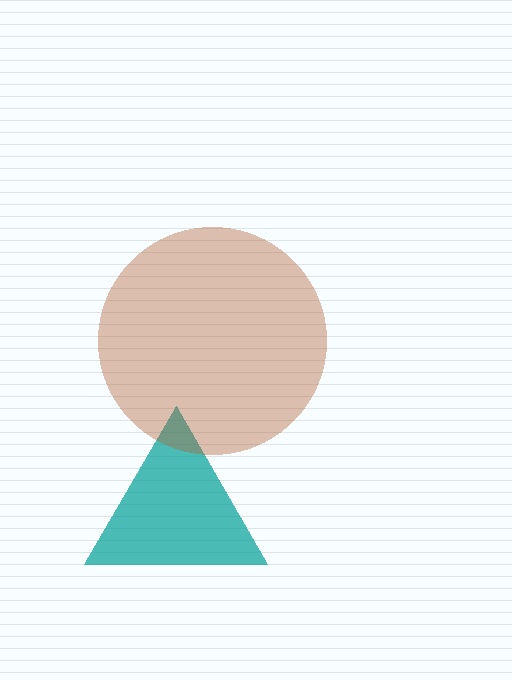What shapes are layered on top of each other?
The layered shapes are: a teal triangle, a brown circle.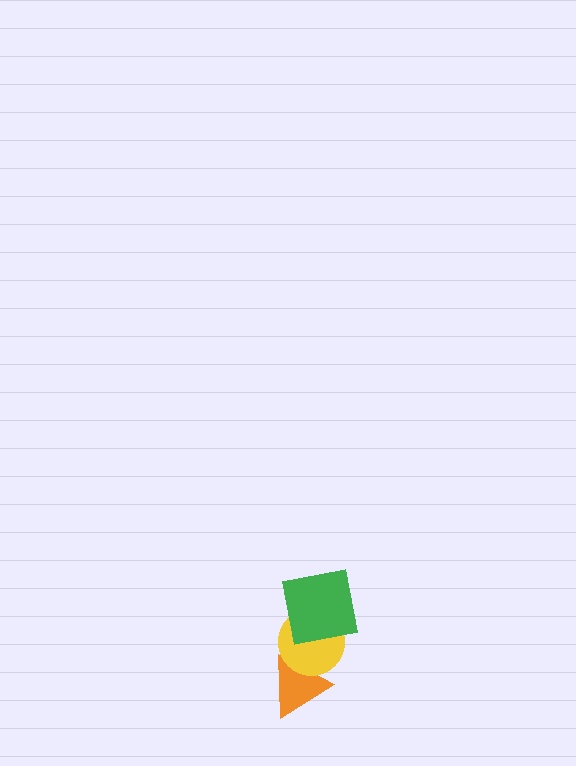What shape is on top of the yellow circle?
The green square is on top of the yellow circle.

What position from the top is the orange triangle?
The orange triangle is 3rd from the top.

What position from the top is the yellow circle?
The yellow circle is 2nd from the top.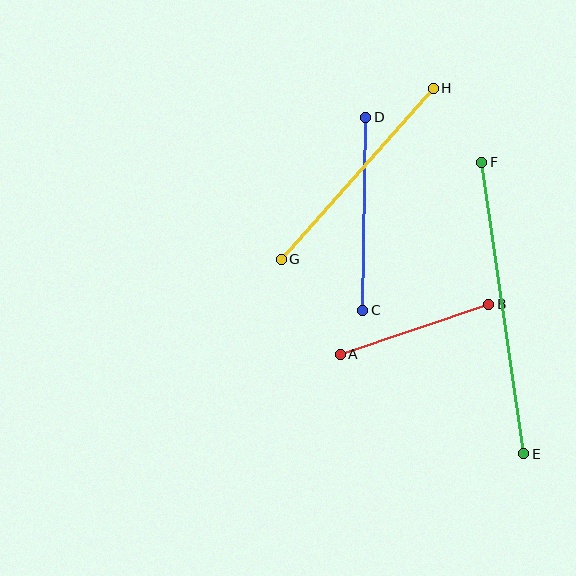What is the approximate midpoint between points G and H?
The midpoint is at approximately (357, 174) pixels.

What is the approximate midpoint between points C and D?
The midpoint is at approximately (364, 214) pixels.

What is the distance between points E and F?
The distance is approximately 295 pixels.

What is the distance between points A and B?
The distance is approximately 157 pixels.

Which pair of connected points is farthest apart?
Points E and F are farthest apart.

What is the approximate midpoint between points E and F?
The midpoint is at approximately (503, 308) pixels.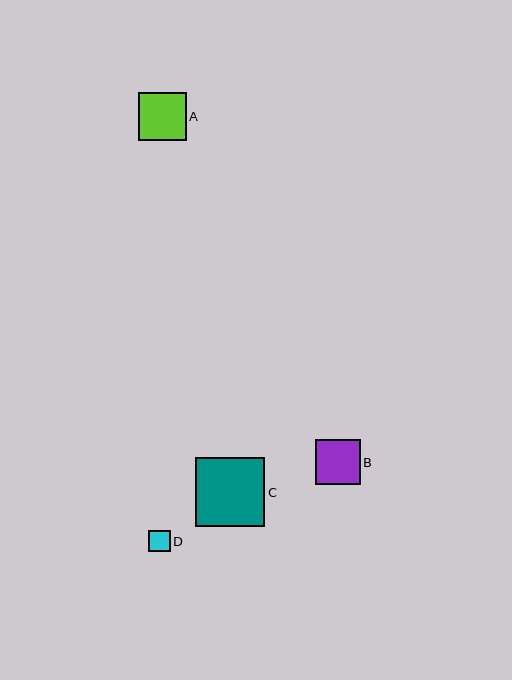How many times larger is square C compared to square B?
Square C is approximately 1.5 times the size of square B.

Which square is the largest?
Square C is the largest with a size of approximately 70 pixels.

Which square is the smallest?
Square D is the smallest with a size of approximately 22 pixels.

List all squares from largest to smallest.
From largest to smallest: C, A, B, D.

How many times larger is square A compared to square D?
Square A is approximately 2.2 times the size of square D.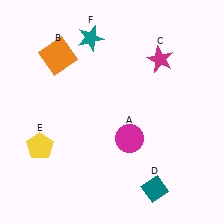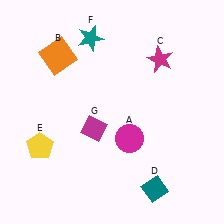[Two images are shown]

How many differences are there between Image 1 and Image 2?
There is 1 difference between the two images.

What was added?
A magenta diamond (G) was added in Image 2.